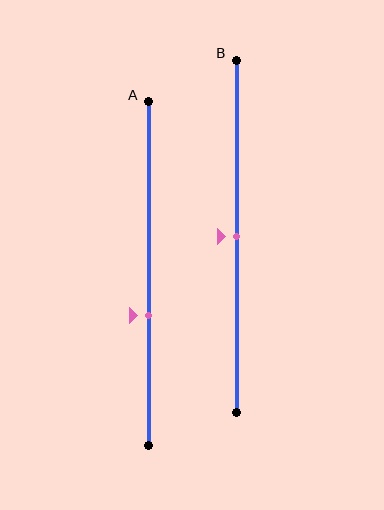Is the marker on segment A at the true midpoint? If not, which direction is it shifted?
No, the marker on segment A is shifted downward by about 12% of the segment length.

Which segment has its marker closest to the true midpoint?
Segment B has its marker closest to the true midpoint.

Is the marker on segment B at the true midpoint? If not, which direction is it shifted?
Yes, the marker on segment B is at the true midpoint.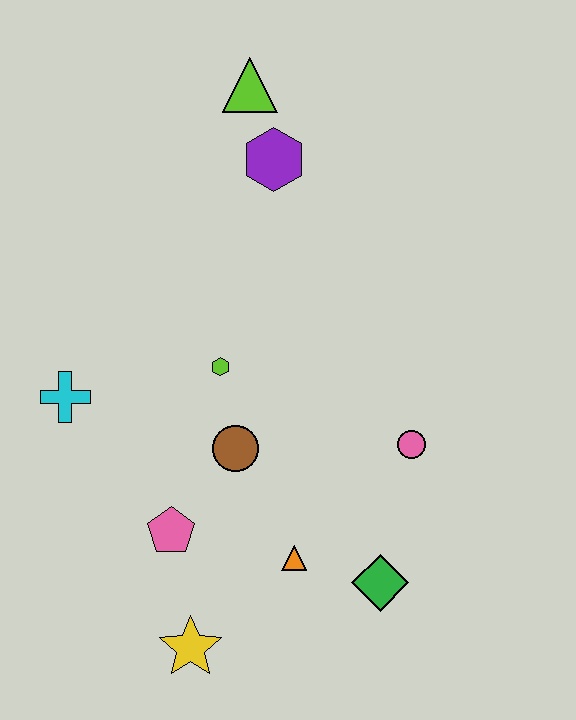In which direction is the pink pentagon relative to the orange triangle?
The pink pentagon is to the left of the orange triangle.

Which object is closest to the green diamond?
The orange triangle is closest to the green diamond.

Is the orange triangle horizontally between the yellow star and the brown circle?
No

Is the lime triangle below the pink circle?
No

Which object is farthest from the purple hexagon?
The yellow star is farthest from the purple hexagon.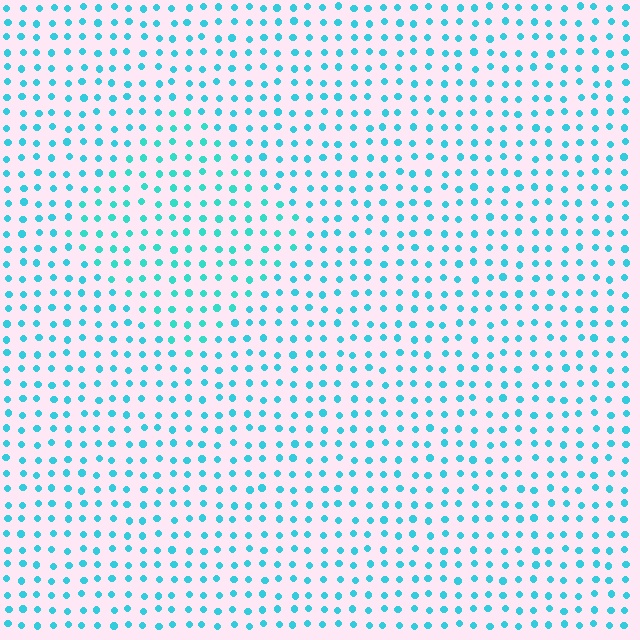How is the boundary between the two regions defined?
The boundary is defined purely by a slight shift in hue (about 15 degrees). Spacing, size, and orientation are identical on both sides.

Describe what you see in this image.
The image is filled with small cyan elements in a uniform arrangement. A diamond-shaped region is visible where the elements are tinted to a slightly different hue, forming a subtle color boundary.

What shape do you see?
I see a diamond.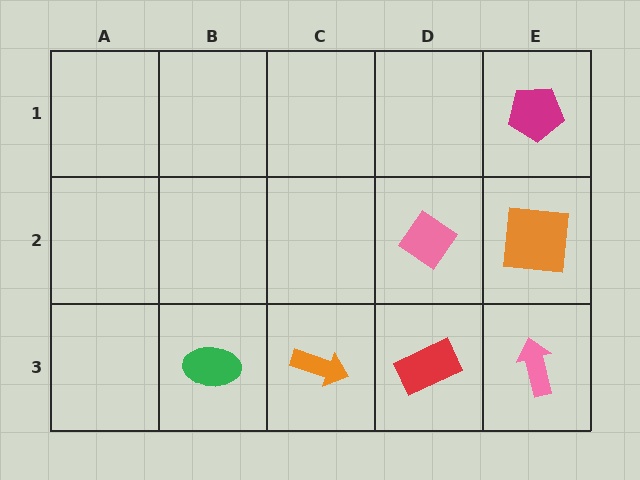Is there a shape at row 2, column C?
No, that cell is empty.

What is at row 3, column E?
A pink arrow.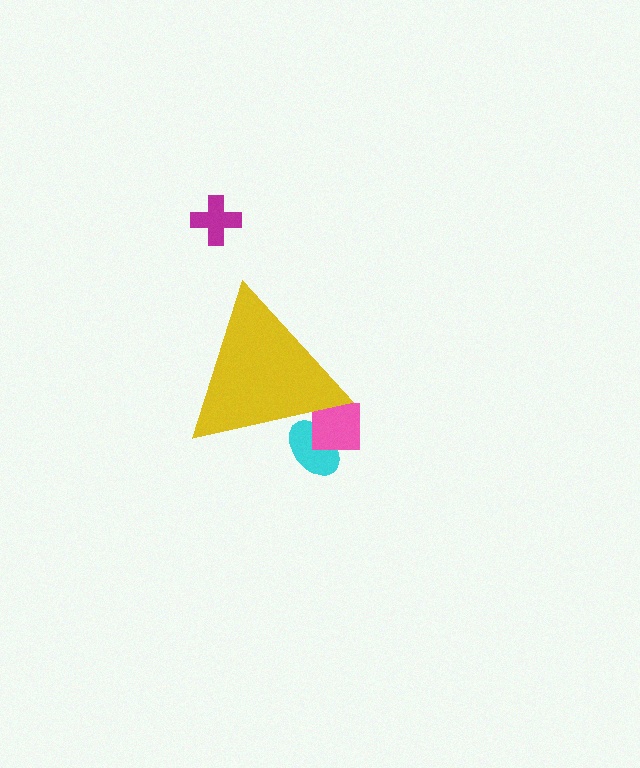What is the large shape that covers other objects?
A yellow triangle.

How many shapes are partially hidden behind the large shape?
2 shapes are partially hidden.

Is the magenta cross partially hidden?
No, the magenta cross is fully visible.